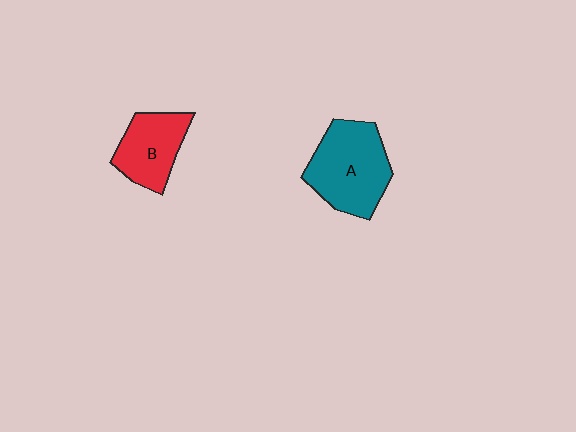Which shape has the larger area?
Shape A (teal).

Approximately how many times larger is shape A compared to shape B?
Approximately 1.4 times.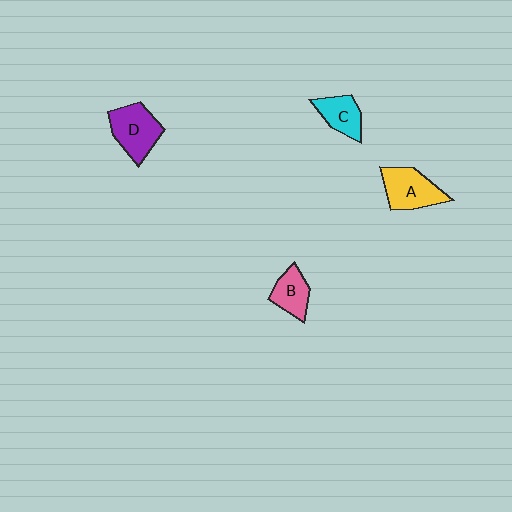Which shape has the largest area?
Shape D (purple).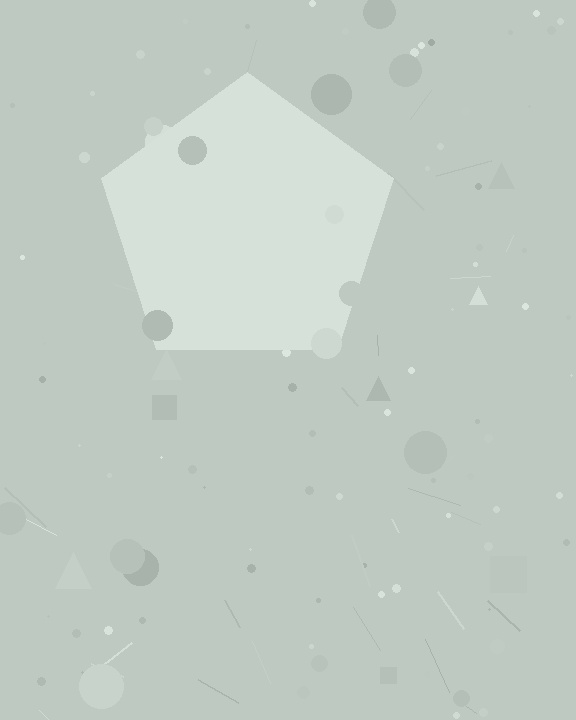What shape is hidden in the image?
A pentagon is hidden in the image.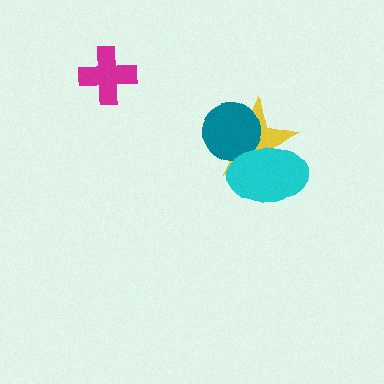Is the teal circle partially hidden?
Yes, it is partially covered by another shape.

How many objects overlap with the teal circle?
2 objects overlap with the teal circle.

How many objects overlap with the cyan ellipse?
2 objects overlap with the cyan ellipse.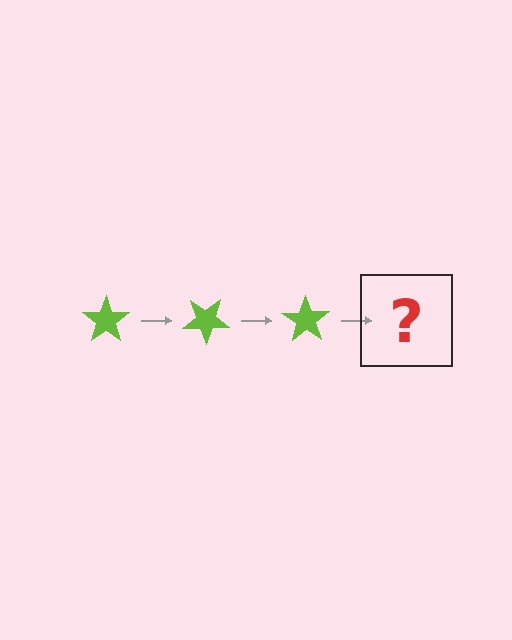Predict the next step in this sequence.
The next step is a lime star rotated 105 degrees.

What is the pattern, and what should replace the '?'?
The pattern is that the star rotates 35 degrees each step. The '?' should be a lime star rotated 105 degrees.